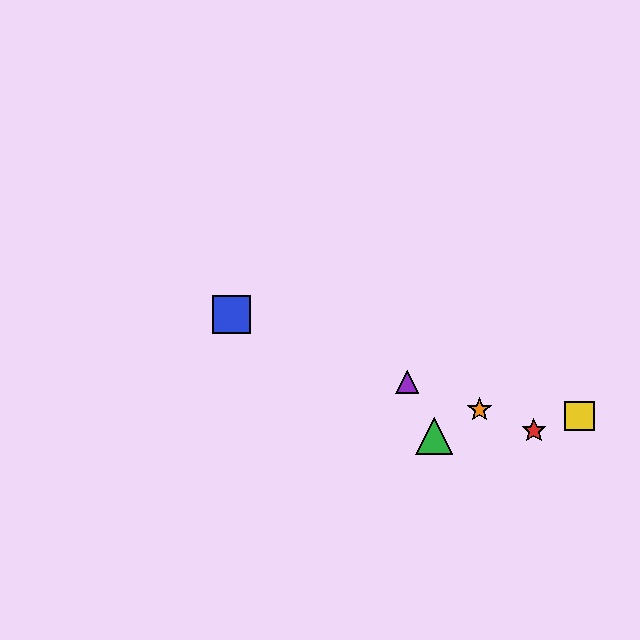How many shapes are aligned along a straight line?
4 shapes (the red star, the blue square, the purple triangle, the orange star) are aligned along a straight line.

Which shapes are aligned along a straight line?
The red star, the blue square, the purple triangle, the orange star are aligned along a straight line.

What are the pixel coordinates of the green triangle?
The green triangle is at (434, 436).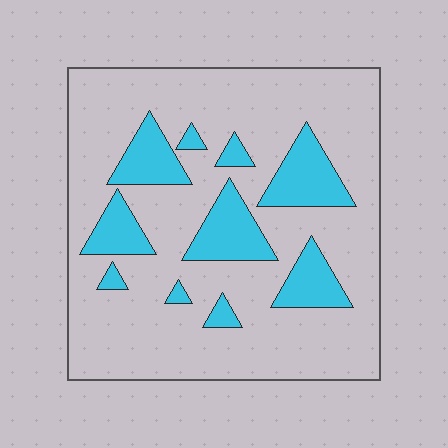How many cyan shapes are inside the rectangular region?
10.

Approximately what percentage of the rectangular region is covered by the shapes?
Approximately 20%.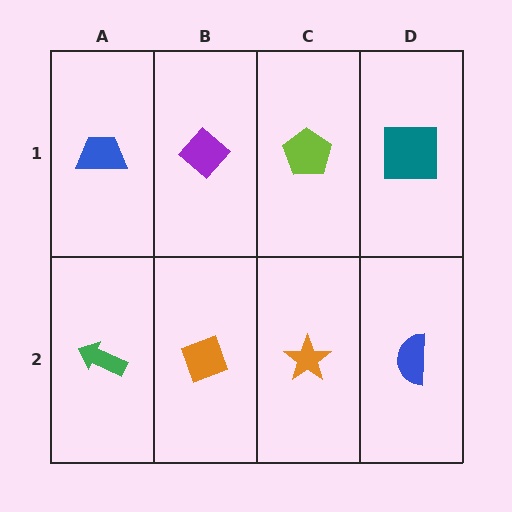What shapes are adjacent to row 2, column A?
A blue trapezoid (row 1, column A), an orange diamond (row 2, column B).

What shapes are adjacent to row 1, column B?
An orange diamond (row 2, column B), a blue trapezoid (row 1, column A), a lime pentagon (row 1, column C).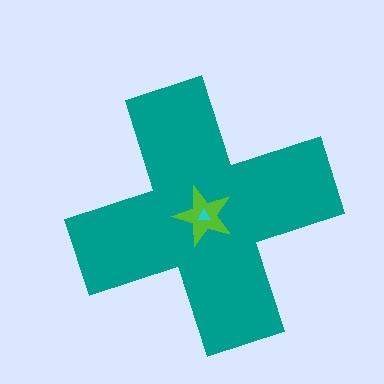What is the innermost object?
The cyan triangle.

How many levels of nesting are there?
3.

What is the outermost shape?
The teal cross.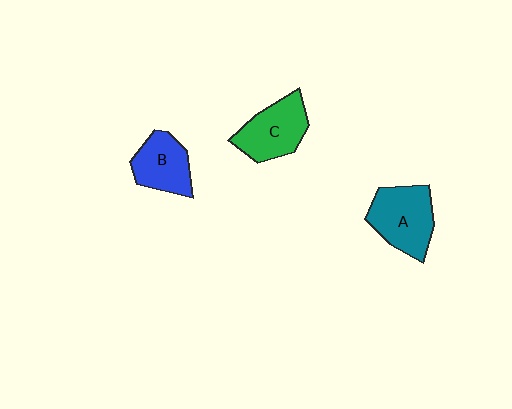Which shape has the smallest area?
Shape B (blue).